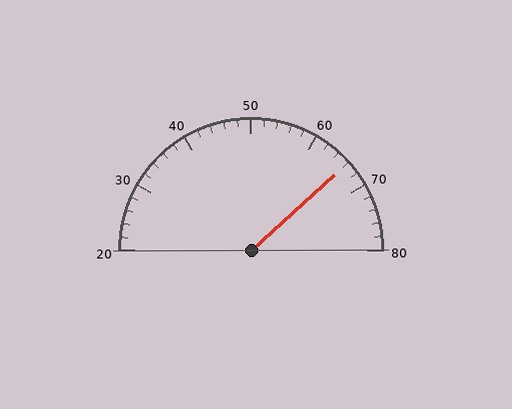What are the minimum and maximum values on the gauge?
The gauge ranges from 20 to 80.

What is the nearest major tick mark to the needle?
The nearest major tick mark is 70.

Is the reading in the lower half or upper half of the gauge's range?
The reading is in the upper half of the range (20 to 80).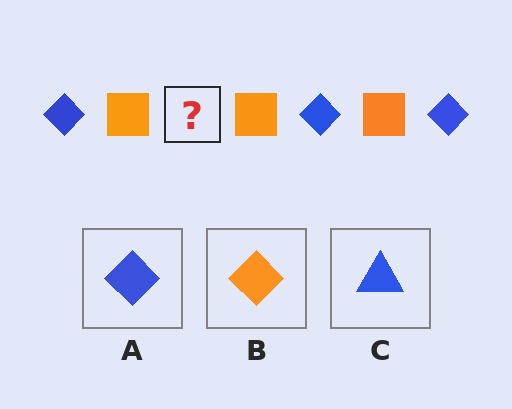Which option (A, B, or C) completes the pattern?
A.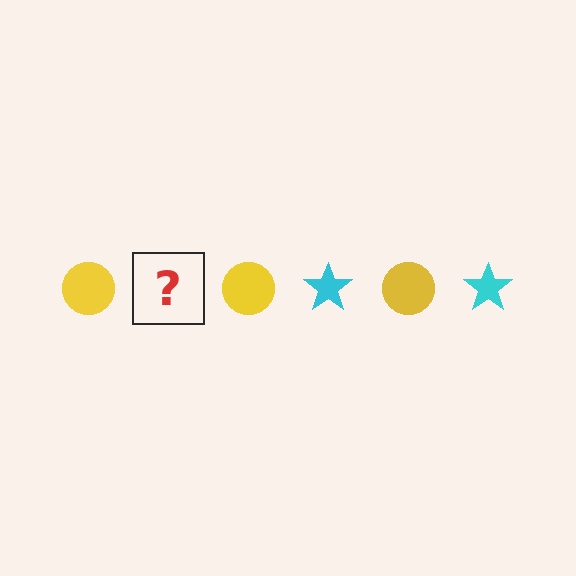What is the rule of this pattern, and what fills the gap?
The rule is that the pattern alternates between yellow circle and cyan star. The gap should be filled with a cyan star.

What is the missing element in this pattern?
The missing element is a cyan star.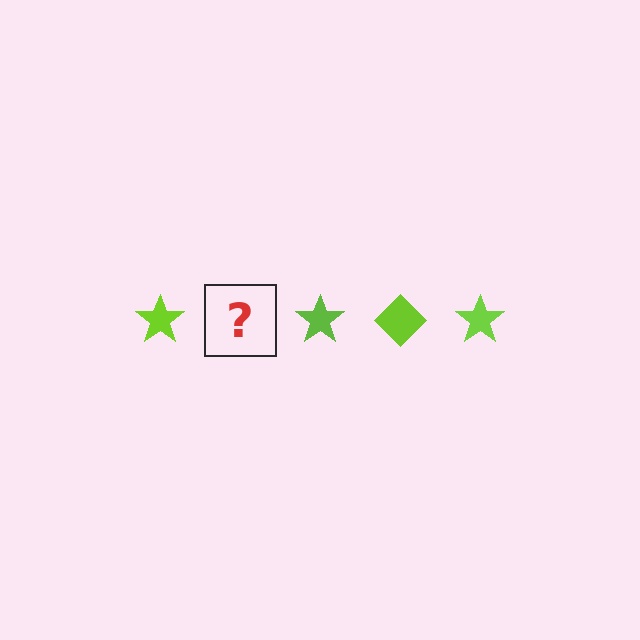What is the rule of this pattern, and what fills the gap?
The rule is that the pattern cycles through star, diamond shapes in lime. The gap should be filled with a lime diamond.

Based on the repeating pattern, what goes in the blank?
The blank should be a lime diamond.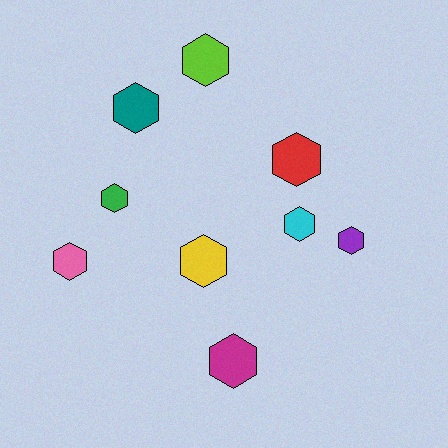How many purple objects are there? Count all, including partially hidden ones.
There is 1 purple object.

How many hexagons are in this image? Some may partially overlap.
There are 9 hexagons.